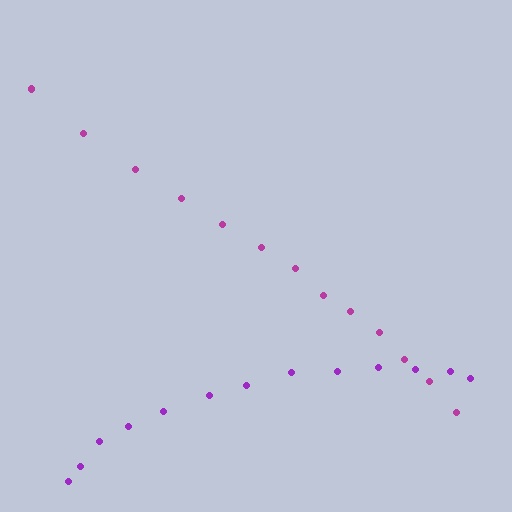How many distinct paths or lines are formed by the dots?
There are 2 distinct paths.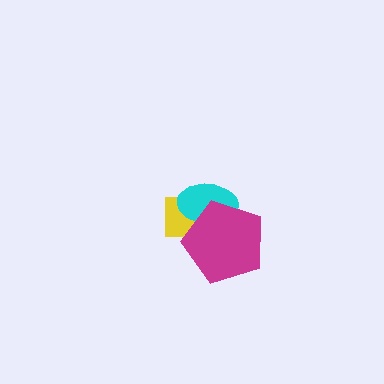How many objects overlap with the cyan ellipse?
2 objects overlap with the cyan ellipse.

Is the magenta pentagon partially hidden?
No, no other shape covers it.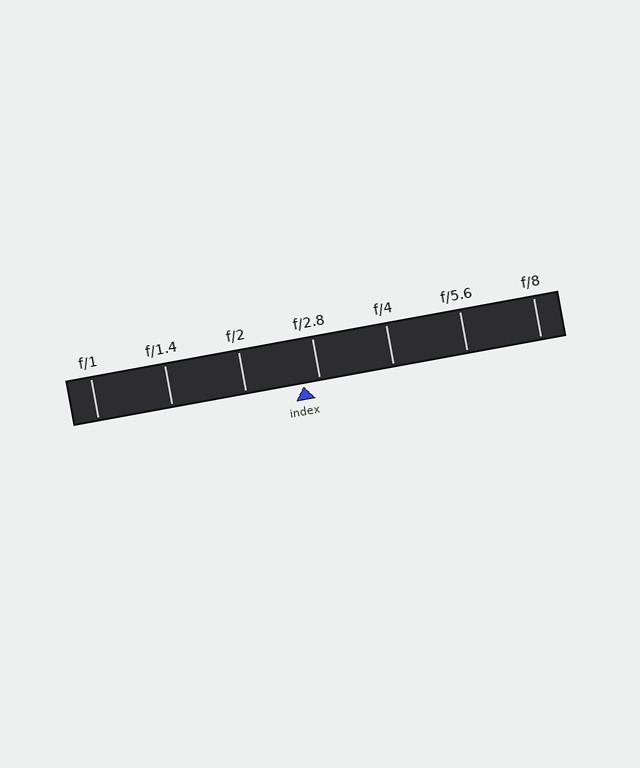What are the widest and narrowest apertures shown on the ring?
The widest aperture shown is f/1 and the narrowest is f/8.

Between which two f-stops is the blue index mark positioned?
The index mark is between f/2 and f/2.8.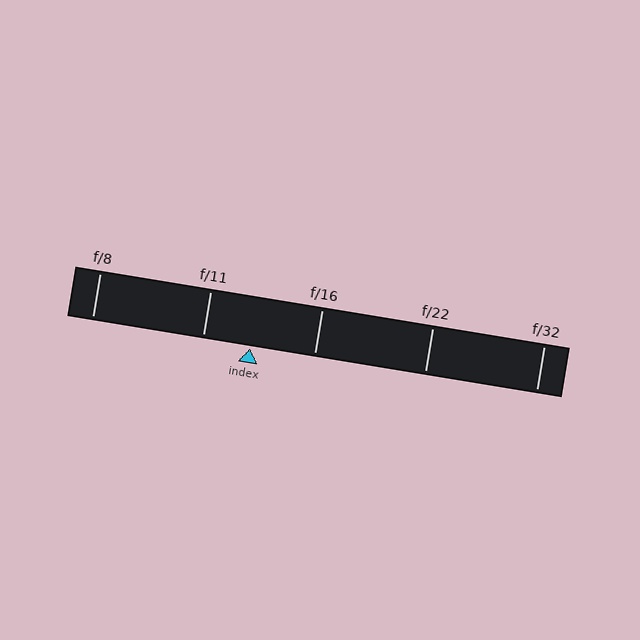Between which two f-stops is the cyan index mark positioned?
The index mark is between f/11 and f/16.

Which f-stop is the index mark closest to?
The index mark is closest to f/11.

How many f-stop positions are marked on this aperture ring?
There are 5 f-stop positions marked.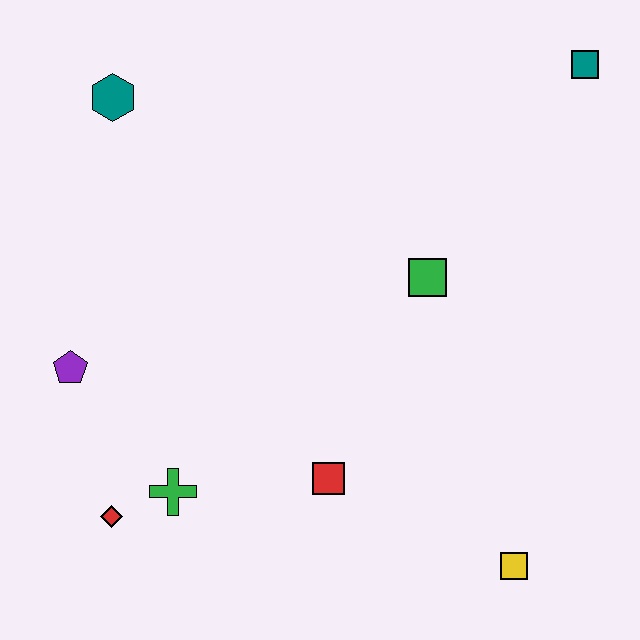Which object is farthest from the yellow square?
The teal hexagon is farthest from the yellow square.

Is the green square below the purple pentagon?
No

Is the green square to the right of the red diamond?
Yes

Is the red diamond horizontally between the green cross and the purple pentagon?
Yes